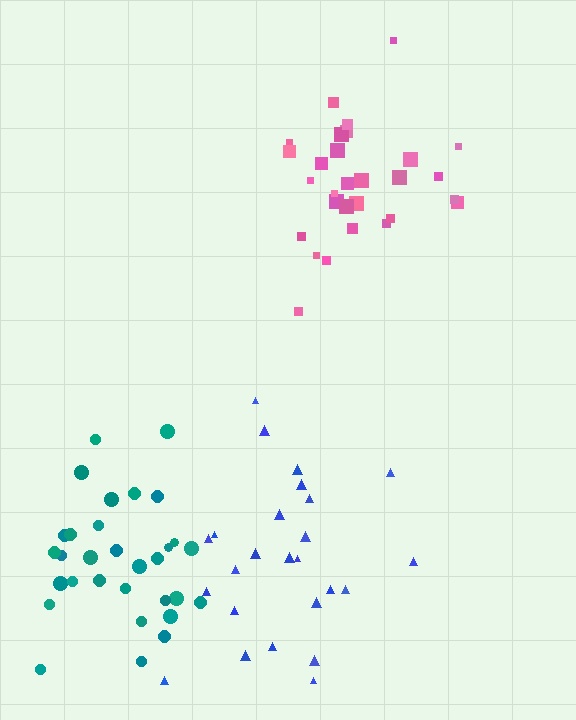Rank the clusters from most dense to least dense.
teal, pink, blue.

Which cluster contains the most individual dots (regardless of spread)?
Teal (31).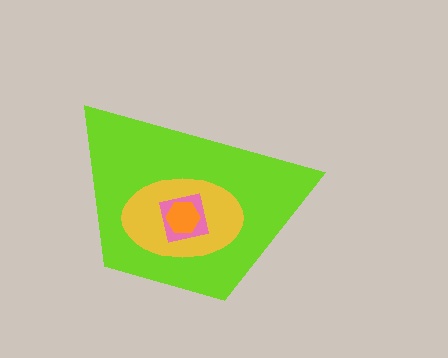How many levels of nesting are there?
4.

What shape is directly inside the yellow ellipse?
The pink square.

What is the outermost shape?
The lime trapezoid.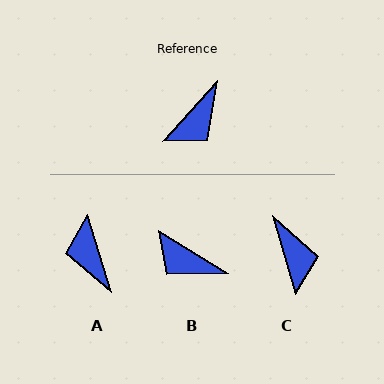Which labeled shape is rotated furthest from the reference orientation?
A, about 121 degrees away.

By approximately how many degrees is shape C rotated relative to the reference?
Approximately 58 degrees counter-clockwise.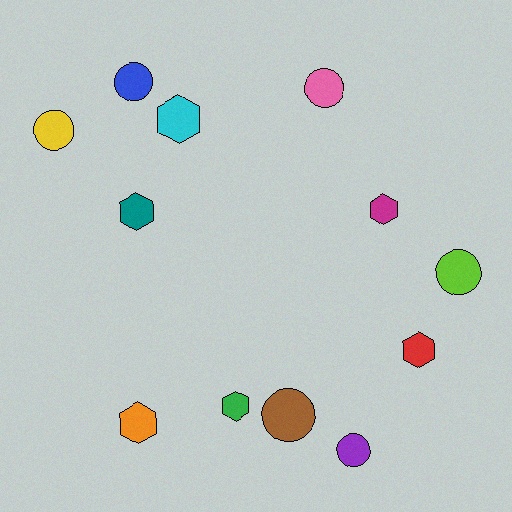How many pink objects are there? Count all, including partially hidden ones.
There is 1 pink object.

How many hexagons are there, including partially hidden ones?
There are 6 hexagons.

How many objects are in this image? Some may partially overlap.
There are 12 objects.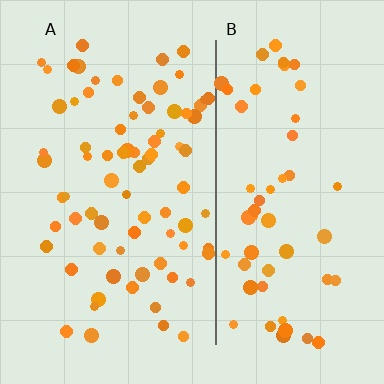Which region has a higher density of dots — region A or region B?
A (the left).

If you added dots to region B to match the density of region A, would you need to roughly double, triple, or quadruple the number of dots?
Approximately double.